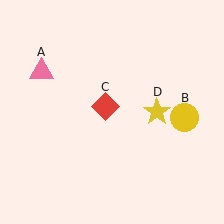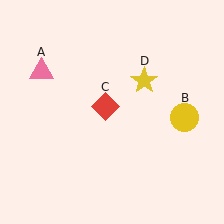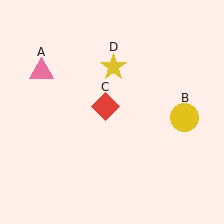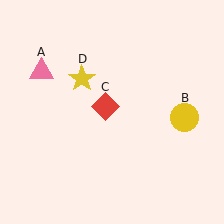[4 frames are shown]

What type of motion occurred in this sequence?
The yellow star (object D) rotated counterclockwise around the center of the scene.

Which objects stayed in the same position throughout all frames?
Pink triangle (object A) and yellow circle (object B) and red diamond (object C) remained stationary.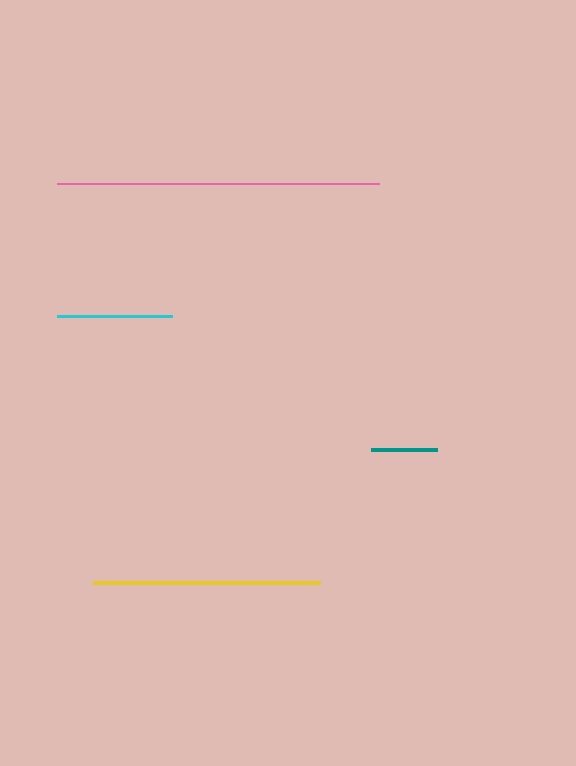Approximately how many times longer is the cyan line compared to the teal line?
The cyan line is approximately 1.7 times the length of the teal line.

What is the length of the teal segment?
The teal segment is approximately 67 pixels long.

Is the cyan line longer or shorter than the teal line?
The cyan line is longer than the teal line.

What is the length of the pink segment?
The pink segment is approximately 322 pixels long.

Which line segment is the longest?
The pink line is the longest at approximately 322 pixels.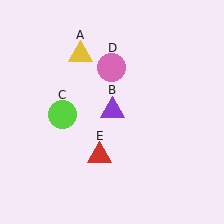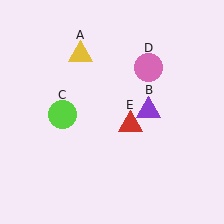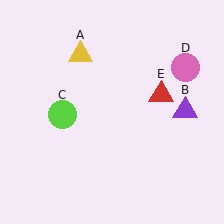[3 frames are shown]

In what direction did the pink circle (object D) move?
The pink circle (object D) moved right.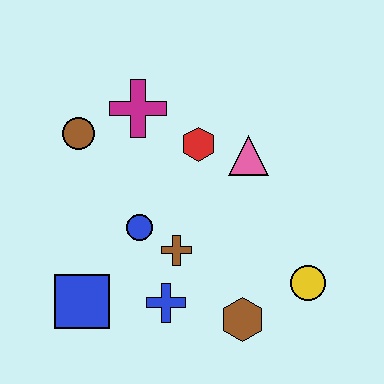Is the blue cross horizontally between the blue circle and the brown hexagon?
Yes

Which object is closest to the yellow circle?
The brown hexagon is closest to the yellow circle.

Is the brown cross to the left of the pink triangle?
Yes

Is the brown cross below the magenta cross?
Yes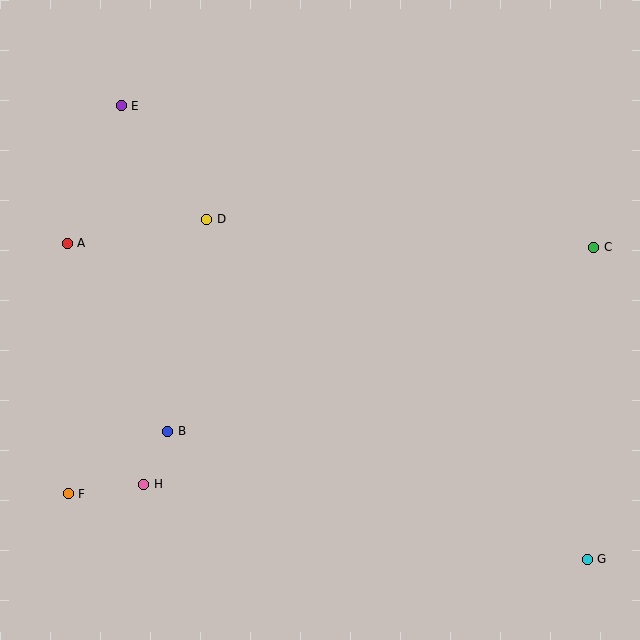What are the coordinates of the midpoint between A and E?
The midpoint between A and E is at (94, 174).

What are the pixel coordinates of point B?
Point B is at (167, 431).